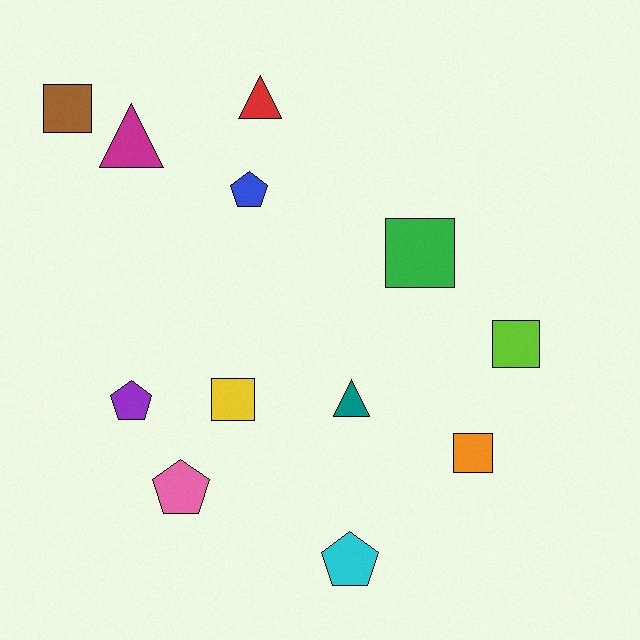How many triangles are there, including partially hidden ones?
There are 3 triangles.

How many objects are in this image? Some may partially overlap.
There are 12 objects.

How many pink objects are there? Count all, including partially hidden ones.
There is 1 pink object.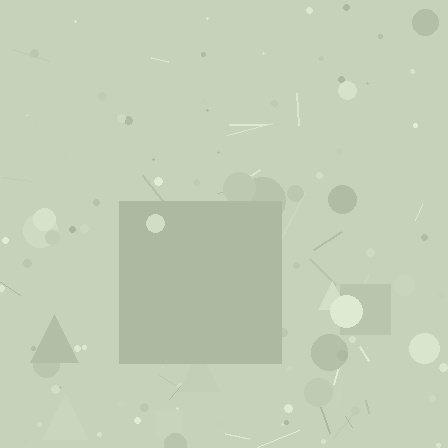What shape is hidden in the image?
A square is hidden in the image.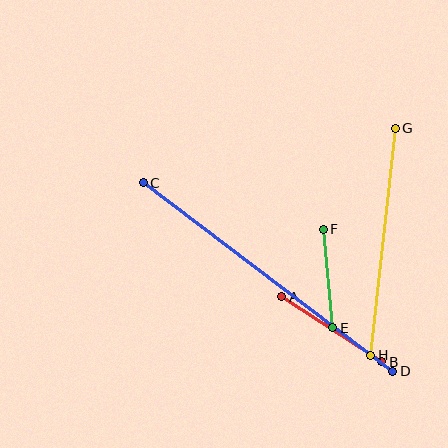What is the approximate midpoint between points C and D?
The midpoint is at approximately (268, 277) pixels.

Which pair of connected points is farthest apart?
Points C and D are farthest apart.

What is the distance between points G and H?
The distance is approximately 228 pixels.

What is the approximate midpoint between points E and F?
The midpoint is at approximately (328, 278) pixels.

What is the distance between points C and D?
The distance is approximately 313 pixels.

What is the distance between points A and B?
The distance is approximately 119 pixels.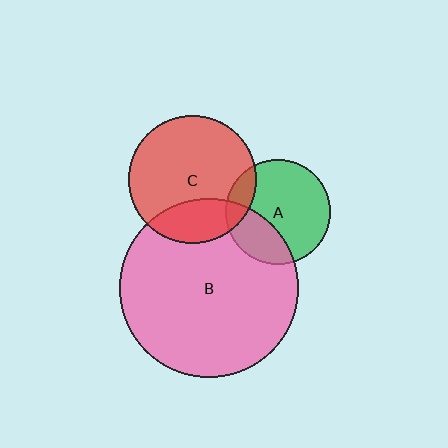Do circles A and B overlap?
Yes.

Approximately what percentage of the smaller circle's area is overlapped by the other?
Approximately 30%.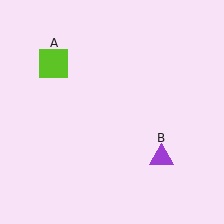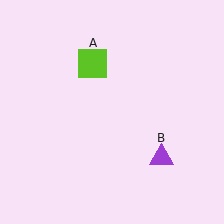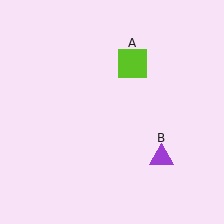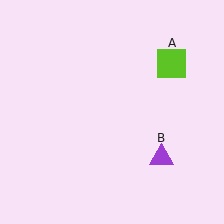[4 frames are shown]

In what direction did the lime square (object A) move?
The lime square (object A) moved right.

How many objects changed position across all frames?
1 object changed position: lime square (object A).